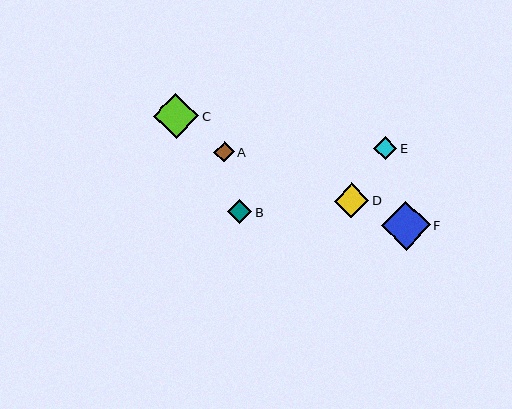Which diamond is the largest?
Diamond F is the largest with a size of approximately 49 pixels.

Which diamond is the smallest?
Diamond A is the smallest with a size of approximately 20 pixels.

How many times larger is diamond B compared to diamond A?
Diamond B is approximately 1.2 times the size of diamond A.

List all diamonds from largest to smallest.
From largest to smallest: F, C, D, B, E, A.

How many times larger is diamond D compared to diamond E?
Diamond D is approximately 1.5 times the size of diamond E.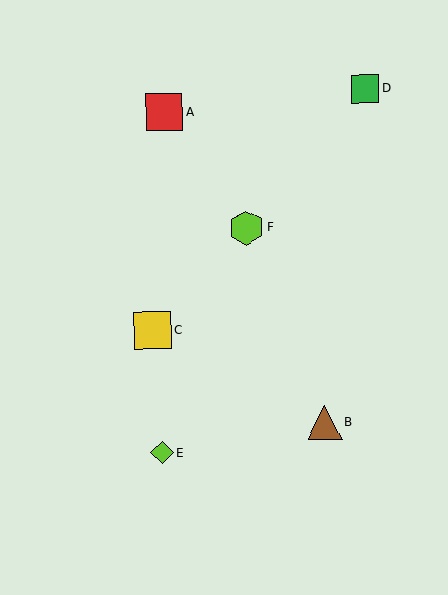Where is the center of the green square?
The center of the green square is at (365, 89).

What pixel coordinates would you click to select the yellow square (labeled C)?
Click at (153, 330) to select the yellow square C.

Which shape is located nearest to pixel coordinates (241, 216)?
The lime hexagon (labeled F) at (246, 228) is nearest to that location.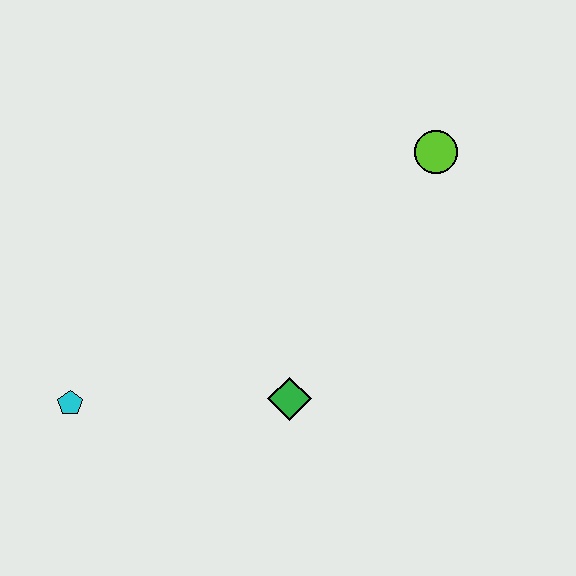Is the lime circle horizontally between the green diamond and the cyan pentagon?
No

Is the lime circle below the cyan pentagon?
No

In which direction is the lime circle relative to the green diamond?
The lime circle is above the green diamond.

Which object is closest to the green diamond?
The cyan pentagon is closest to the green diamond.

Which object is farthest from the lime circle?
The cyan pentagon is farthest from the lime circle.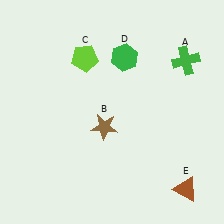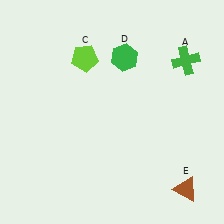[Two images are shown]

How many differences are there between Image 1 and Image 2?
There is 1 difference between the two images.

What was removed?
The brown star (B) was removed in Image 2.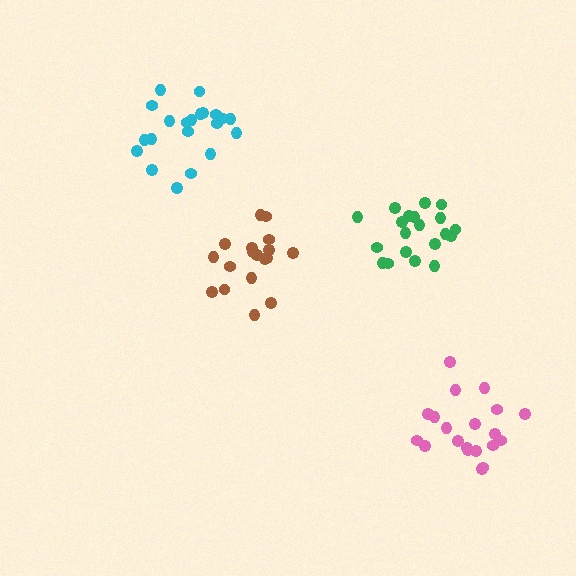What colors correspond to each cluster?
The clusters are colored: pink, green, cyan, brown.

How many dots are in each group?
Group 1: 20 dots, Group 2: 20 dots, Group 3: 21 dots, Group 4: 18 dots (79 total).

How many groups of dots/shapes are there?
There are 4 groups.